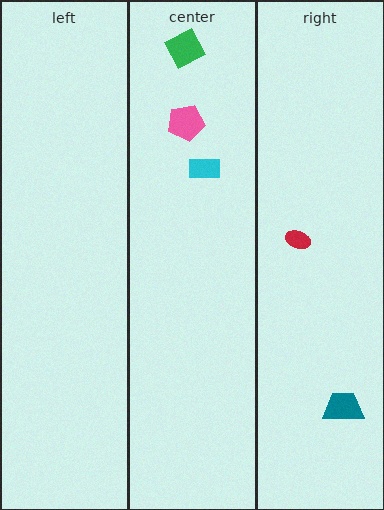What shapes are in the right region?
The red ellipse, the teal trapezoid.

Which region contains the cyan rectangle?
The center region.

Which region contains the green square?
The center region.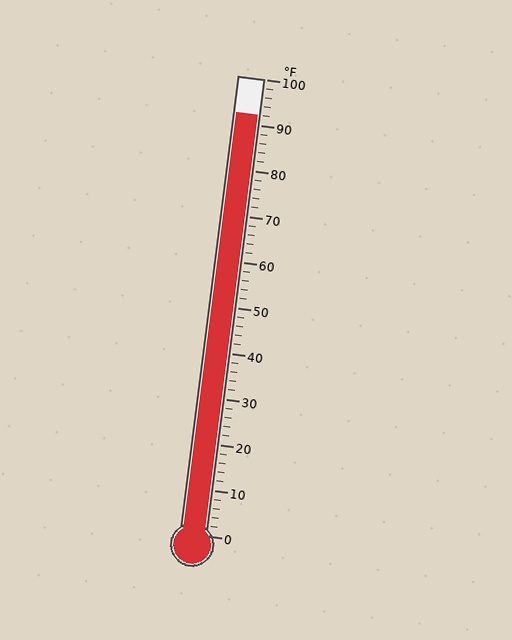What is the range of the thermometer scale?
The thermometer scale ranges from 0°F to 100°F.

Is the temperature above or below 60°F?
The temperature is above 60°F.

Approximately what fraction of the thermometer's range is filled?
The thermometer is filled to approximately 90% of its range.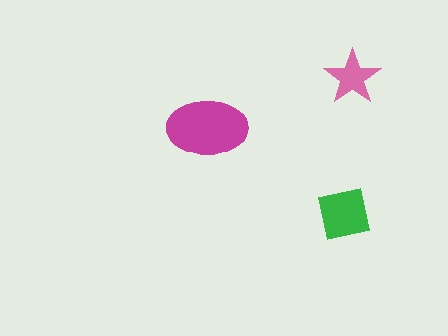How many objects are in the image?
There are 3 objects in the image.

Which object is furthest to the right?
The pink star is rightmost.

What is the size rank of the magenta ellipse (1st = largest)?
1st.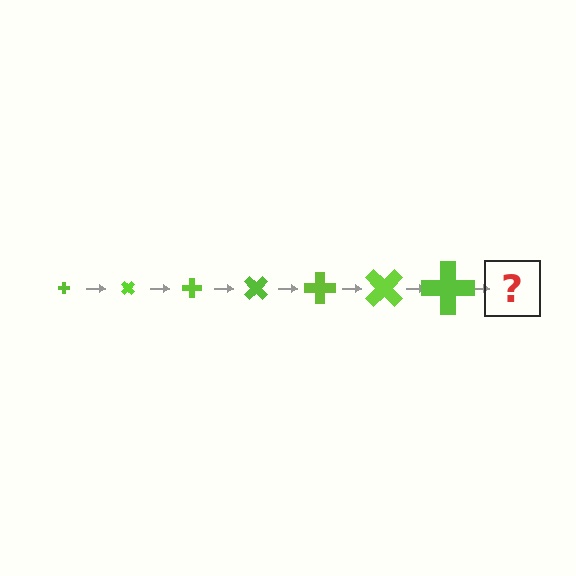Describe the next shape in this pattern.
It should be a cross, larger than the previous one and rotated 315 degrees from the start.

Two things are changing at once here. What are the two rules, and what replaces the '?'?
The two rules are that the cross grows larger each step and it rotates 45 degrees each step. The '?' should be a cross, larger than the previous one and rotated 315 degrees from the start.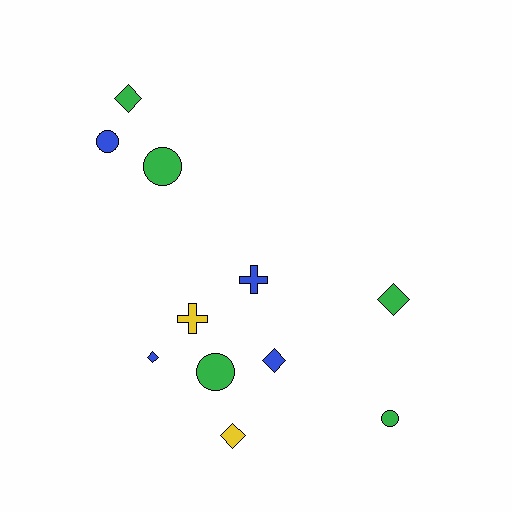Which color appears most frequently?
Green, with 5 objects.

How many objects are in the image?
There are 11 objects.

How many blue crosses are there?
There is 1 blue cross.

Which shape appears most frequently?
Diamond, with 5 objects.